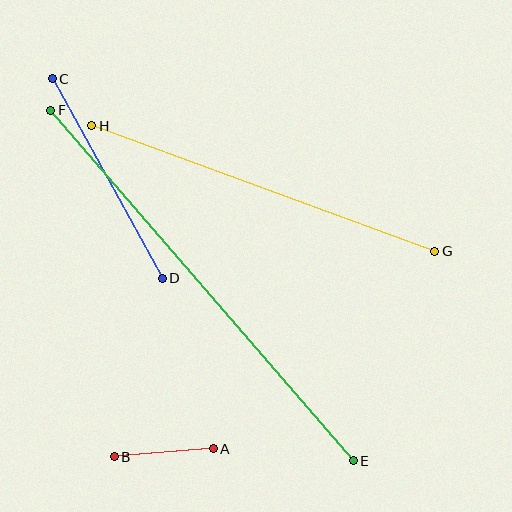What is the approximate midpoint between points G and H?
The midpoint is at approximately (263, 189) pixels.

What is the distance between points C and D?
The distance is approximately 228 pixels.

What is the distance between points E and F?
The distance is approximately 462 pixels.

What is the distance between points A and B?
The distance is approximately 99 pixels.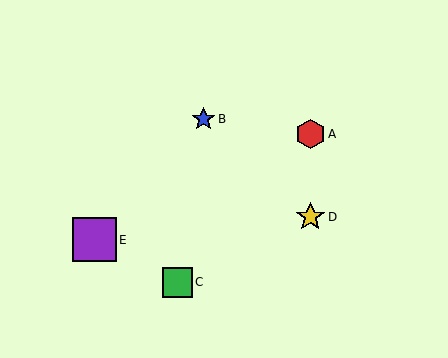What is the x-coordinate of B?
Object B is at x≈204.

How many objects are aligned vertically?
2 objects (A, D) are aligned vertically.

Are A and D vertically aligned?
Yes, both are at x≈310.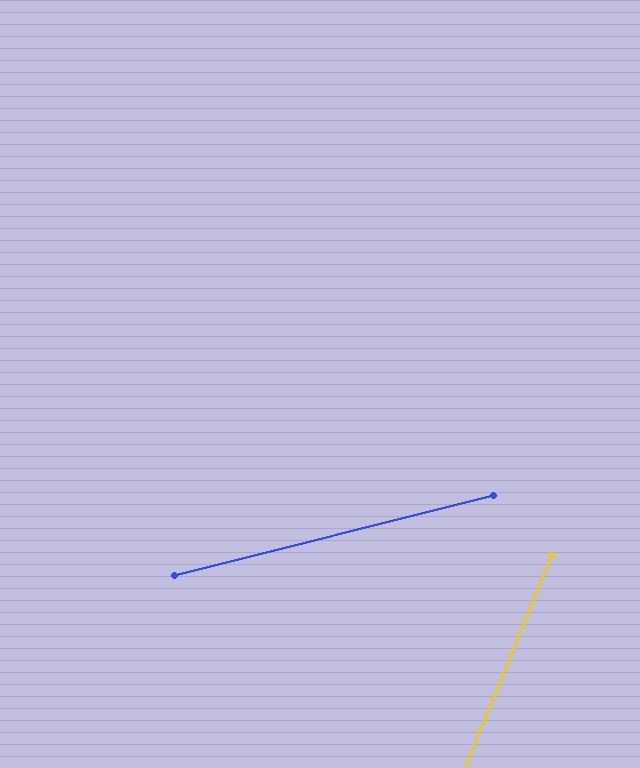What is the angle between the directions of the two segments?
Approximately 54 degrees.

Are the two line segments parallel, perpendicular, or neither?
Neither parallel nor perpendicular — they differ by about 54°.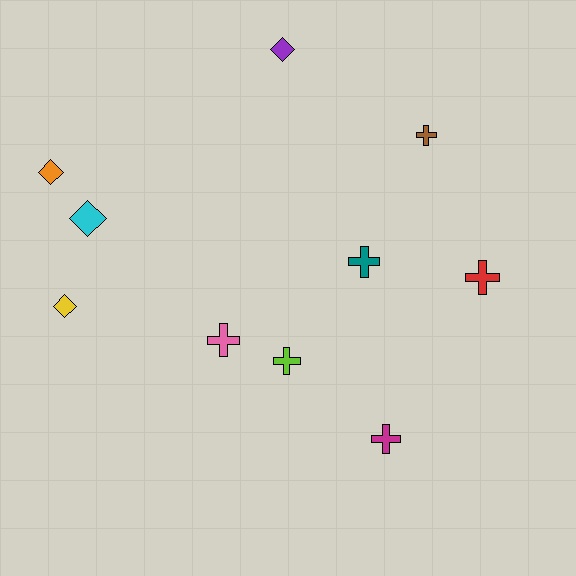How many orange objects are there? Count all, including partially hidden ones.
There is 1 orange object.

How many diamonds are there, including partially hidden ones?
There are 4 diamonds.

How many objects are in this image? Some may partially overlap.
There are 10 objects.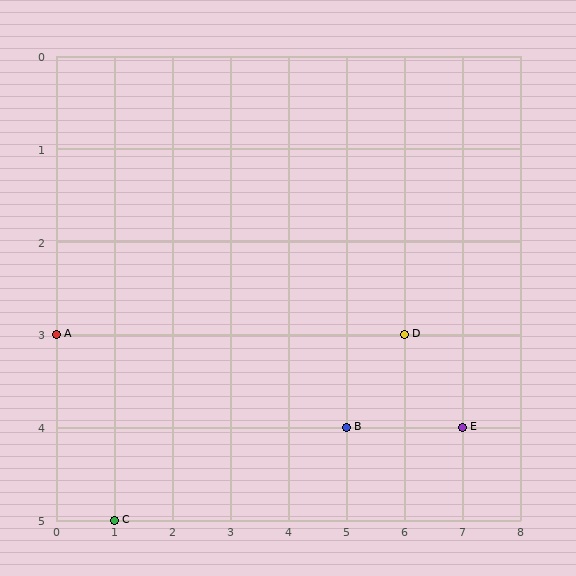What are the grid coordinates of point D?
Point D is at grid coordinates (6, 3).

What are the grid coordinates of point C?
Point C is at grid coordinates (1, 5).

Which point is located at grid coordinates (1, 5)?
Point C is at (1, 5).